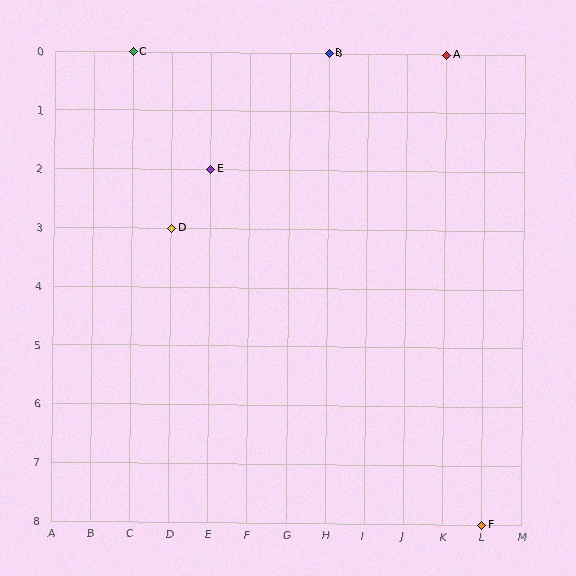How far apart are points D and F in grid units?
Points D and F are 8 columns and 5 rows apart (about 9.4 grid units diagonally).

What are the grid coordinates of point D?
Point D is at grid coordinates (D, 3).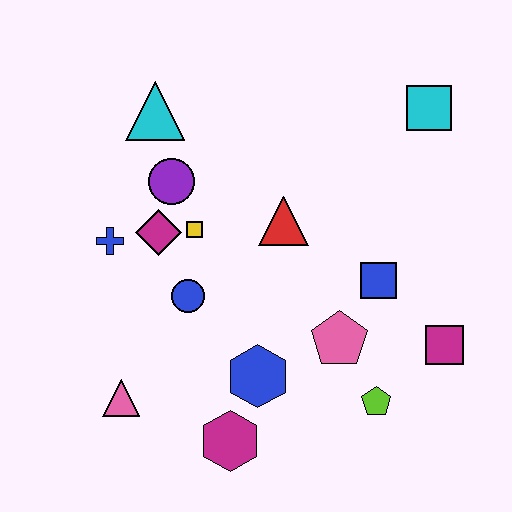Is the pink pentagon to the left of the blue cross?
No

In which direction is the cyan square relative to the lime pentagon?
The cyan square is above the lime pentagon.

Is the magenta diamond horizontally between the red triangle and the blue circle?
No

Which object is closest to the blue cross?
The magenta diamond is closest to the blue cross.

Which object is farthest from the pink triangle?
The cyan square is farthest from the pink triangle.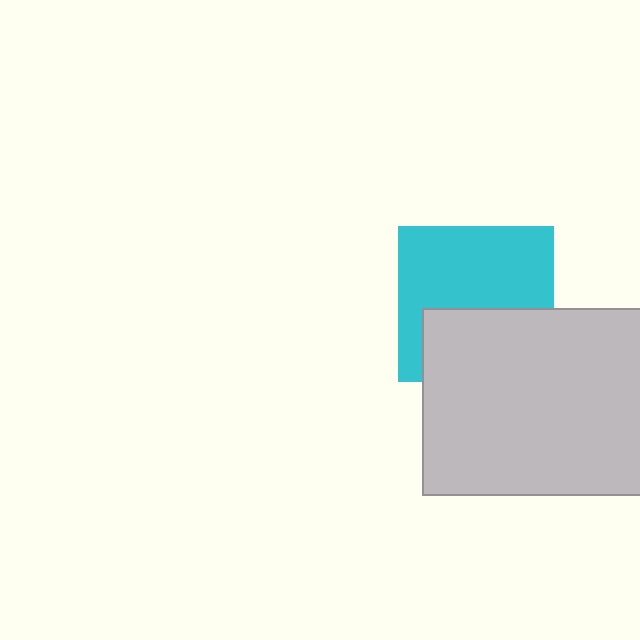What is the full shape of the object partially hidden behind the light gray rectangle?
The partially hidden object is a cyan square.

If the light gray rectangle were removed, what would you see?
You would see the complete cyan square.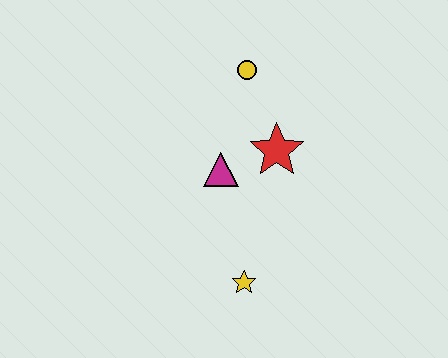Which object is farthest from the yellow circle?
The yellow star is farthest from the yellow circle.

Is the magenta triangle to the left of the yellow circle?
Yes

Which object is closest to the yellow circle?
The red star is closest to the yellow circle.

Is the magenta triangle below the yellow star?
No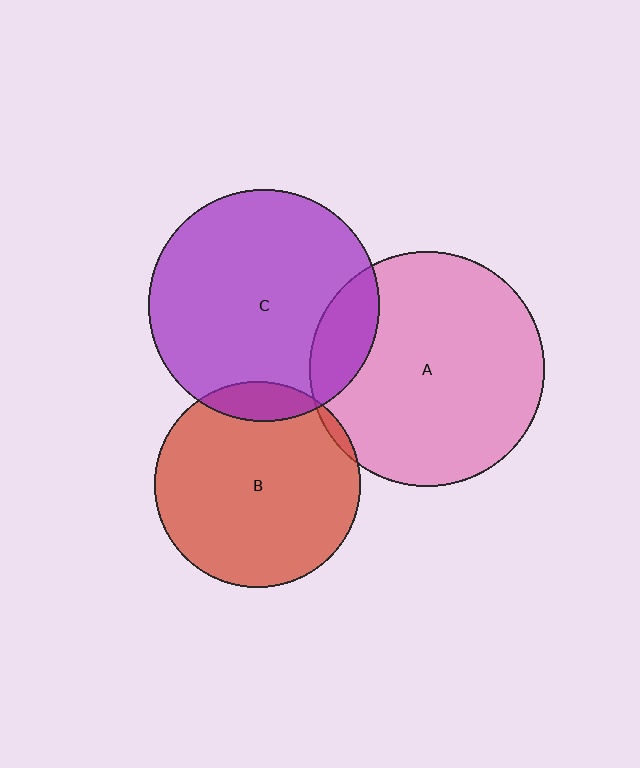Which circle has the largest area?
Circle A (pink).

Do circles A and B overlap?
Yes.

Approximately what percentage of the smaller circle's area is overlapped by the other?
Approximately 5%.